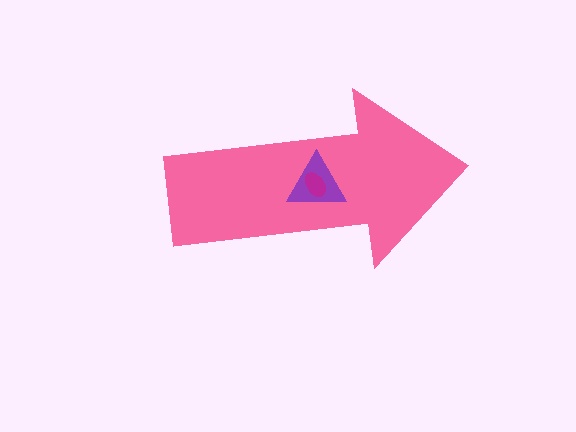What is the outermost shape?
The pink arrow.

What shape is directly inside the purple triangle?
The magenta ellipse.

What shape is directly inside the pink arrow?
The purple triangle.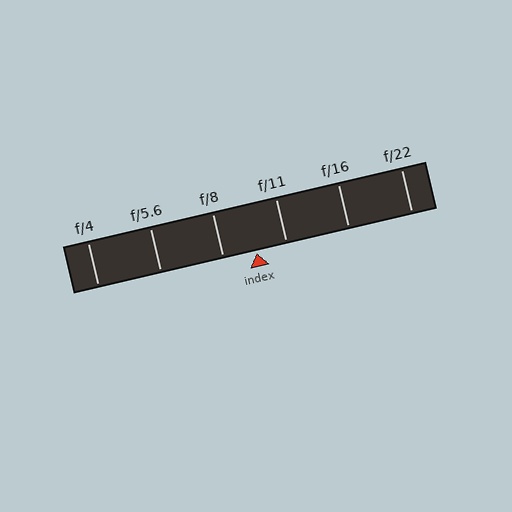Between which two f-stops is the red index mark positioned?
The index mark is between f/8 and f/11.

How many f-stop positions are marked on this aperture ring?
There are 6 f-stop positions marked.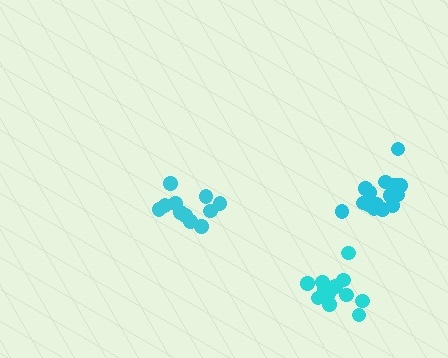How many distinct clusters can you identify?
There are 3 distinct clusters.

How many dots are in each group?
Group 1: 11 dots, Group 2: 13 dots, Group 3: 17 dots (41 total).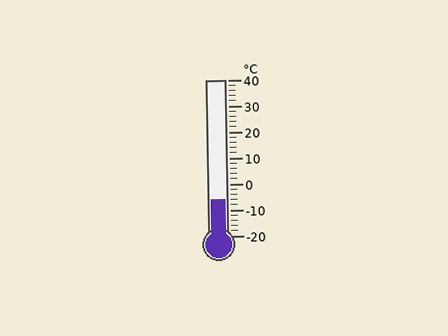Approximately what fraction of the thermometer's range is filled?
The thermometer is filled to approximately 25% of its range.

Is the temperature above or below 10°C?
The temperature is below 10°C.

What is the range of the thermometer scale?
The thermometer scale ranges from -20°C to 40°C.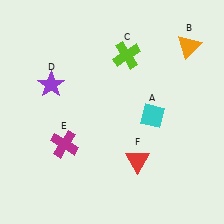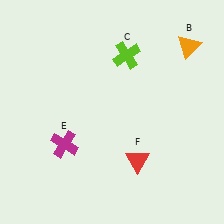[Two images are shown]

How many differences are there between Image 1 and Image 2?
There are 2 differences between the two images.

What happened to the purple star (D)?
The purple star (D) was removed in Image 2. It was in the top-left area of Image 1.